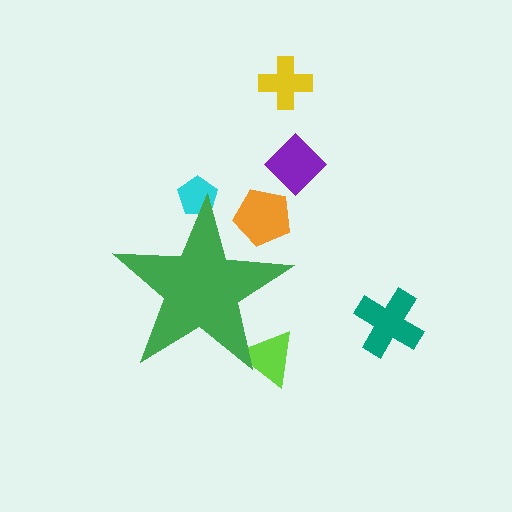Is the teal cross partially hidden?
No, the teal cross is fully visible.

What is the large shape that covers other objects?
A green star.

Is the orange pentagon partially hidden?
Yes, the orange pentagon is partially hidden behind the green star.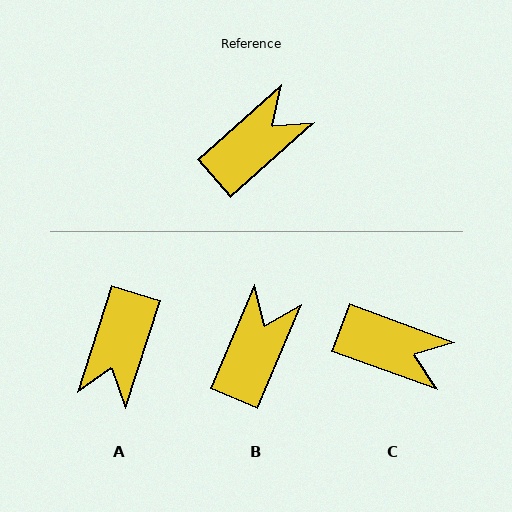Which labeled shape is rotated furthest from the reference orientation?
A, about 150 degrees away.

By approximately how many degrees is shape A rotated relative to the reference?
Approximately 150 degrees clockwise.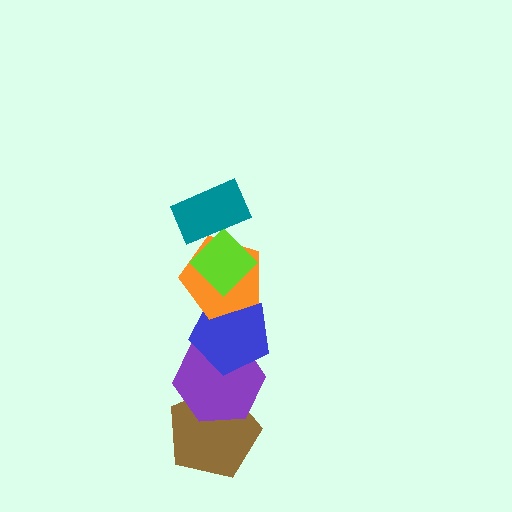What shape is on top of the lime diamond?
The teal rectangle is on top of the lime diamond.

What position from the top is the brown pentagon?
The brown pentagon is 6th from the top.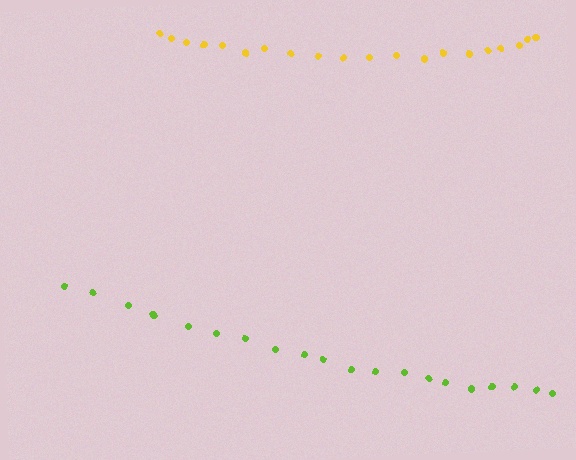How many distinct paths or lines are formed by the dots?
There are 2 distinct paths.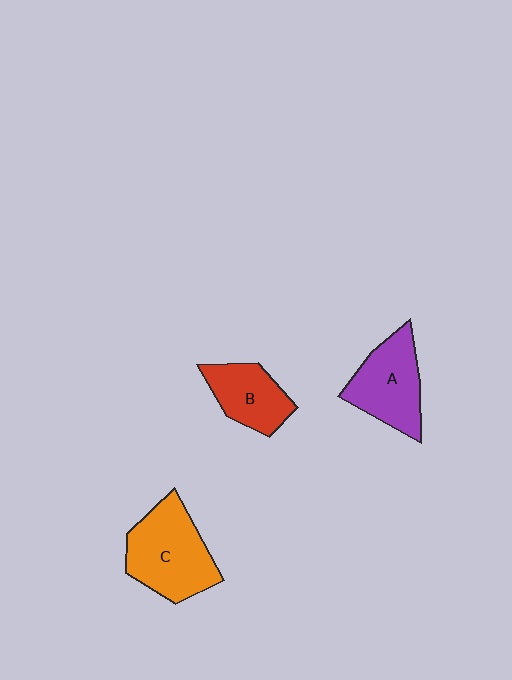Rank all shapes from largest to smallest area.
From largest to smallest: C (orange), A (purple), B (red).